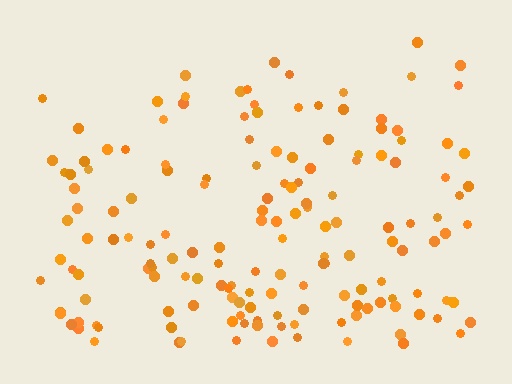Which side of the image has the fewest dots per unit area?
The top.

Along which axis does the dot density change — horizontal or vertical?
Vertical.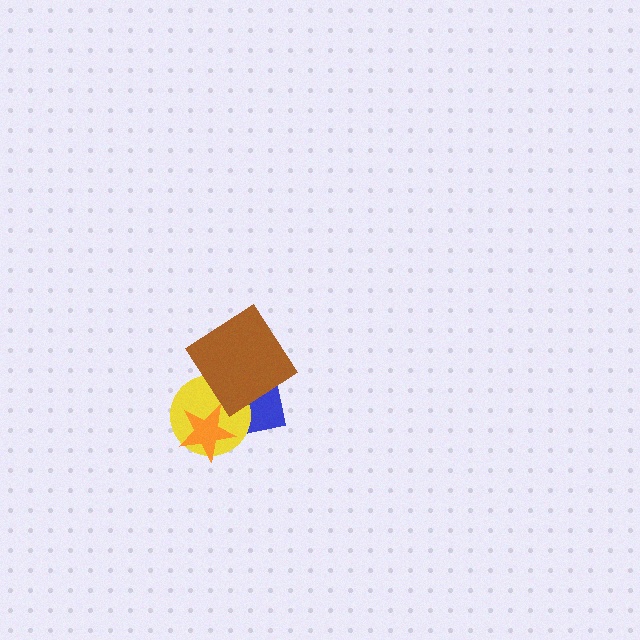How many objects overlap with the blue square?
3 objects overlap with the blue square.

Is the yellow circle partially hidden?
Yes, it is partially covered by another shape.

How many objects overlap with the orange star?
2 objects overlap with the orange star.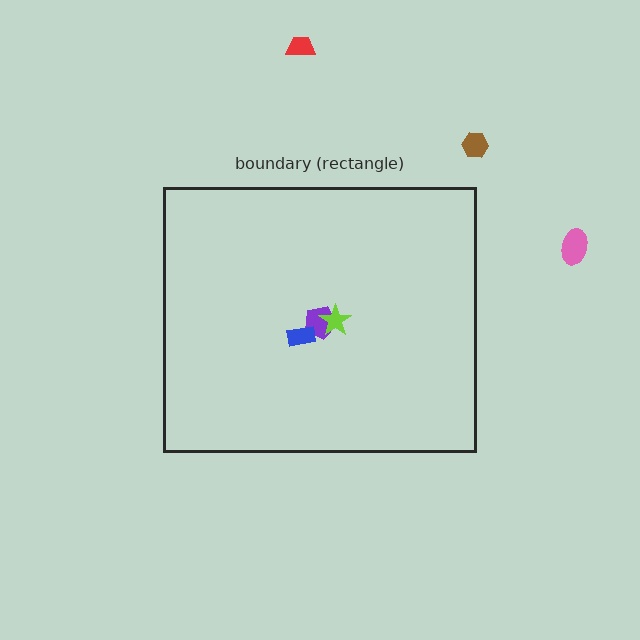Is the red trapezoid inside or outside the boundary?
Outside.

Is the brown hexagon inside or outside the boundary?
Outside.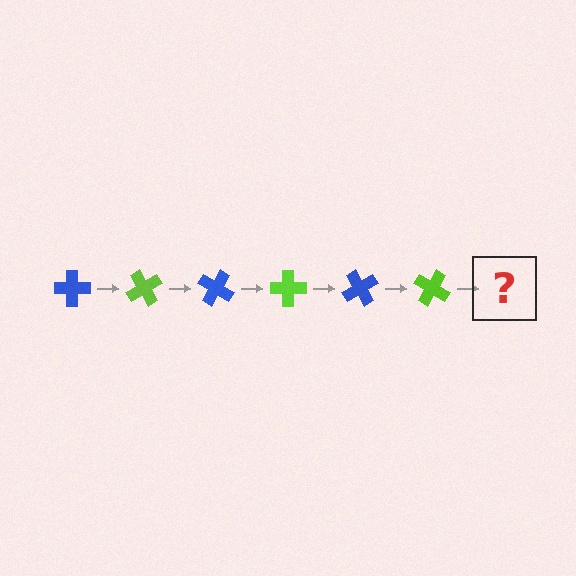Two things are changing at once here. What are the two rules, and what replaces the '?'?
The two rules are that it rotates 60 degrees each step and the color cycles through blue and lime. The '?' should be a blue cross, rotated 360 degrees from the start.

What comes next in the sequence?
The next element should be a blue cross, rotated 360 degrees from the start.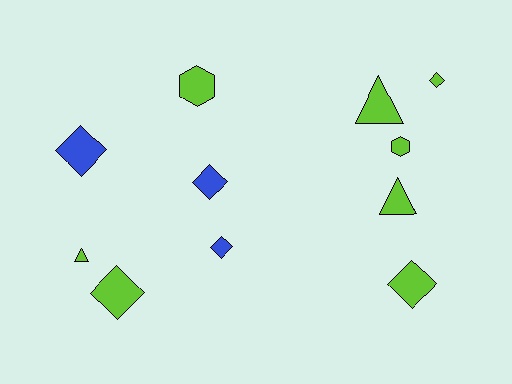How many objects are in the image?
There are 11 objects.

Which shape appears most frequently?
Diamond, with 6 objects.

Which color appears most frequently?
Lime, with 8 objects.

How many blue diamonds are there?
There are 3 blue diamonds.